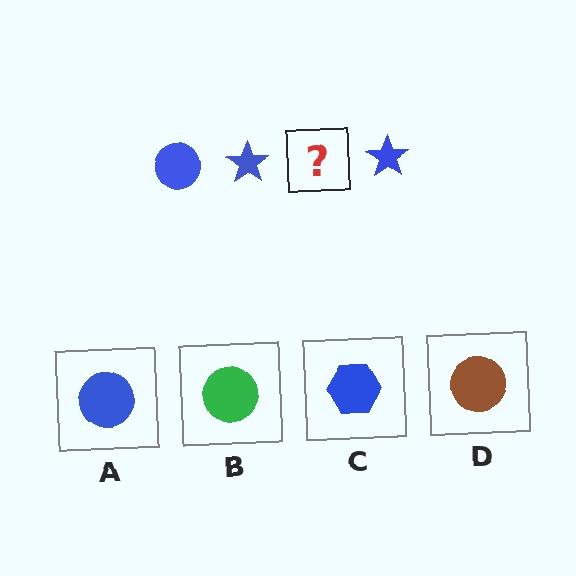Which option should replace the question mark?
Option A.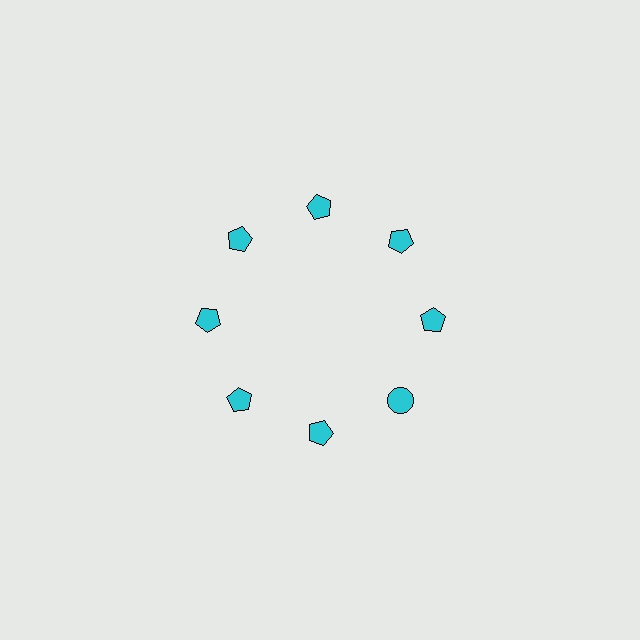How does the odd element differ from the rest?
It has a different shape: circle instead of pentagon.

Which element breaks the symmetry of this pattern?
The cyan circle at roughly the 4 o'clock position breaks the symmetry. All other shapes are cyan pentagons.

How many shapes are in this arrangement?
There are 8 shapes arranged in a ring pattern.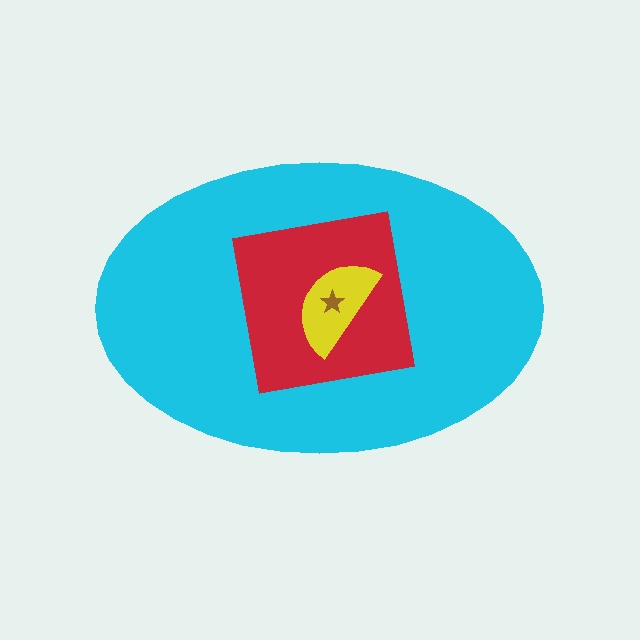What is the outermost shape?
The cyan ellipse.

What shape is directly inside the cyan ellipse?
The red square.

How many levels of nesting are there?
4.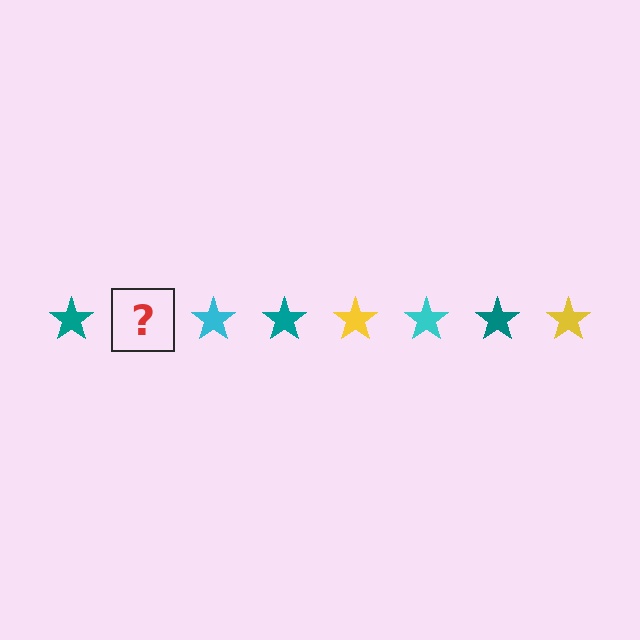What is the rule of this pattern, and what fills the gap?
The rule is that the pattern cycles through teal, yellow, cyan stars. The gap should be filled with a yellow star.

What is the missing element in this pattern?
The missing element is a yellow star.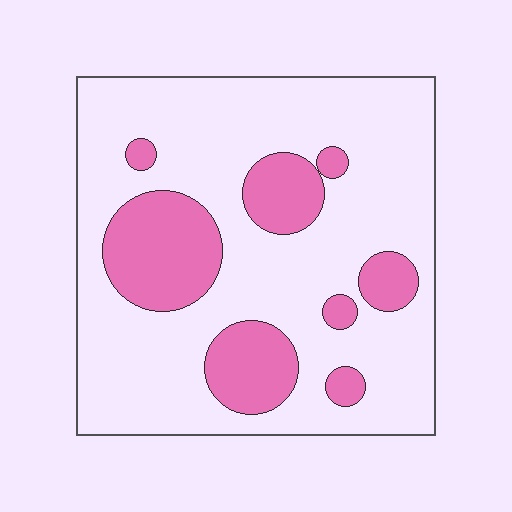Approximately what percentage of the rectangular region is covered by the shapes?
Approximately 25%.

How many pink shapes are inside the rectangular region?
8.